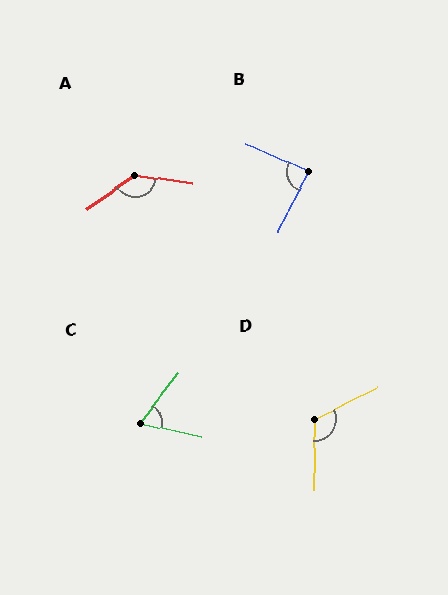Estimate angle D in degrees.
Approximately 117 degrees.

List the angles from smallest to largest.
C (64°), B (86°), D (117°), A (137°).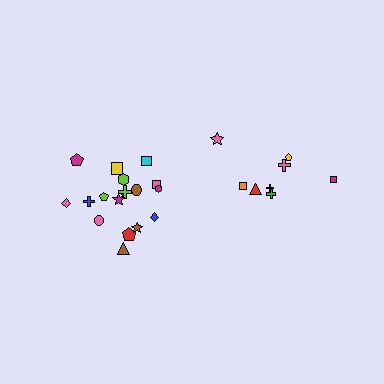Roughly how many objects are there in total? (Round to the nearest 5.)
Roughly 25 objects in total.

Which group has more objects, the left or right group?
The left group.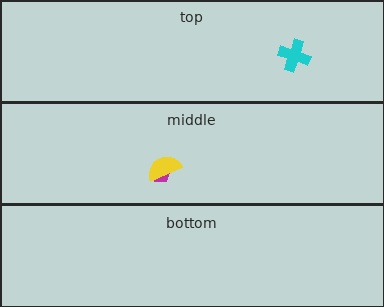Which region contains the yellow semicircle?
The middle region.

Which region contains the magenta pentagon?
The middle region.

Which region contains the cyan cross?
The top region.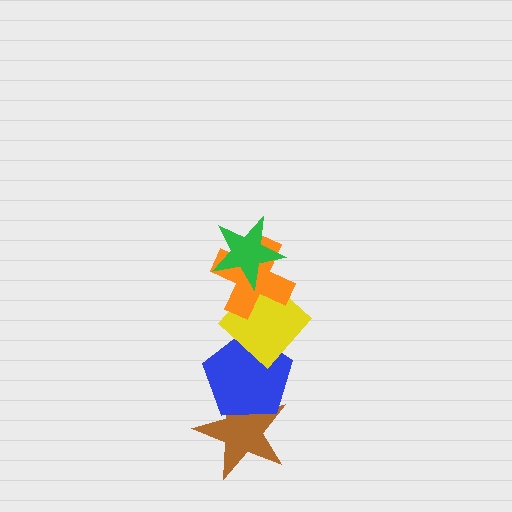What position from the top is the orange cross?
The orange cross is 2nd from the top.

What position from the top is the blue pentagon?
The blue pentagon is 4th from the top.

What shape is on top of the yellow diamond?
The orange cross is on top of the yellow diamond.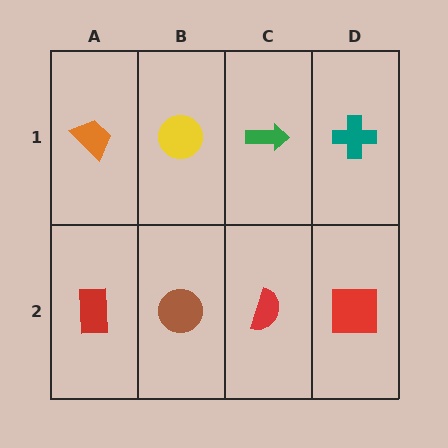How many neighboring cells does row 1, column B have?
3.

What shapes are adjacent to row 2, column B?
A yellow circle (row 1, column B), a red rectangle (row 2, column A), a red semicircle (row 2, column C).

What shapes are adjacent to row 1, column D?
A red square (row 2, column D), a green arrow (row 1, column C).